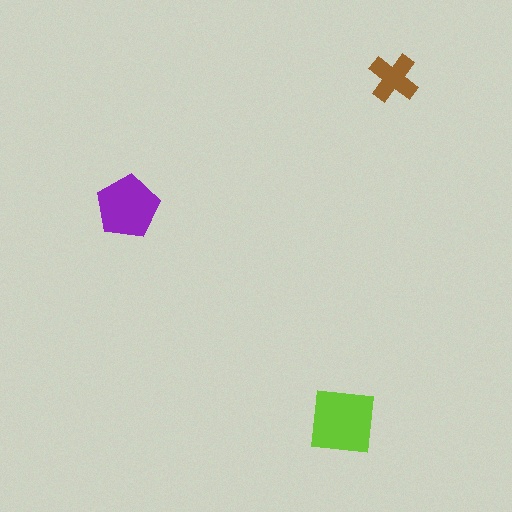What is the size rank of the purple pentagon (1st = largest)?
2nd.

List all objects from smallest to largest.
The brown cross, the purple pentagon, the lime square.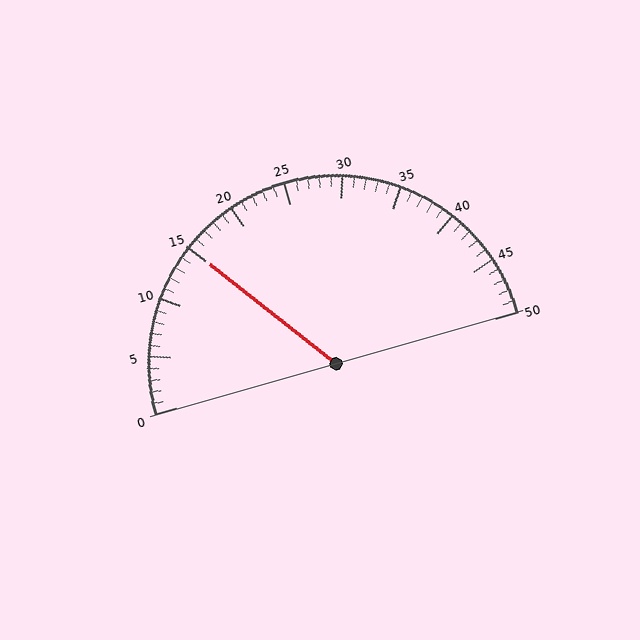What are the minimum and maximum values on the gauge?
The gauge ranges from 0 to 50.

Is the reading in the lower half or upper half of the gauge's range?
The reading is in the lower half of the range (0 to 50).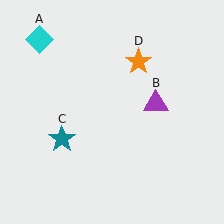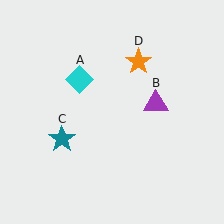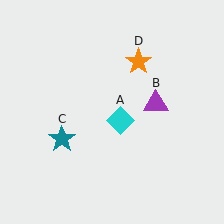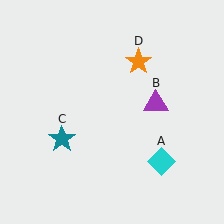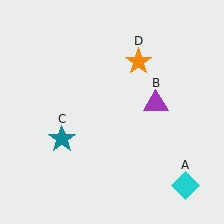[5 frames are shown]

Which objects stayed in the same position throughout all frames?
Purple triangle (object B) and teal star (object C) and orange star (object D) remained stationary.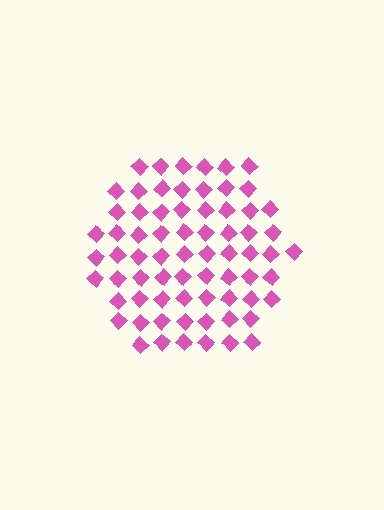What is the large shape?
The large shape is a hexagon.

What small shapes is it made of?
It is made of small diamonds.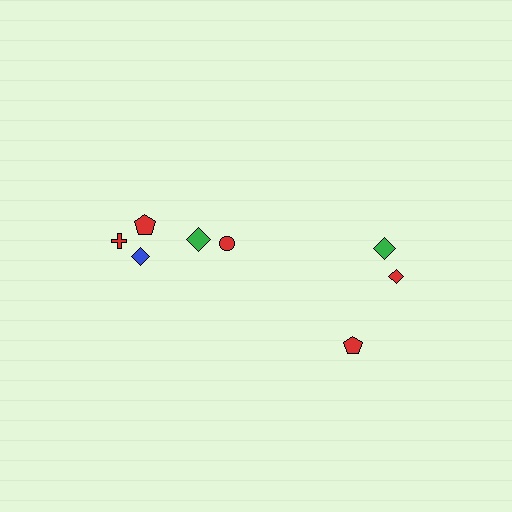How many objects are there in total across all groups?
There are 8 objects.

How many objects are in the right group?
There are 3 objects.